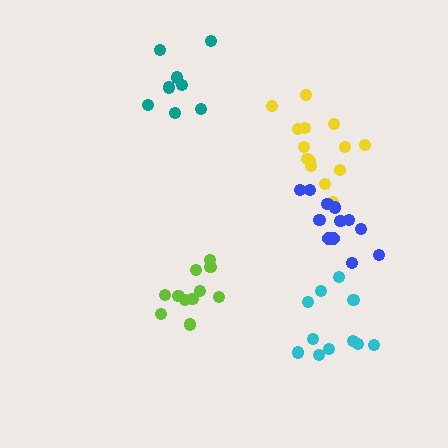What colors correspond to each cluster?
The clusters are colored: lime, cyan, teal, yellow, blue.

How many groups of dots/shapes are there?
There are 5 groups.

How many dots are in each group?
Group 1: 12 dots, Group 2: 11 dots, Group 3: 8 dots, Group 4: 14 dots, Group 5: 12 dots (57 total).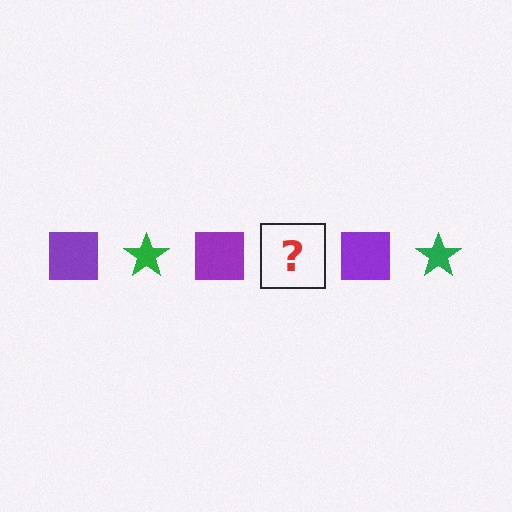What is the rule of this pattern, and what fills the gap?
The rule is that the pattern alternates between purple square and green star. The gap should be filled with a green star.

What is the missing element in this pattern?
The missing element is a green star.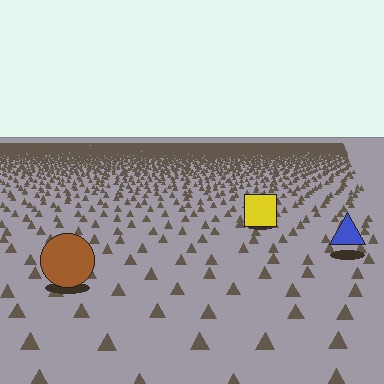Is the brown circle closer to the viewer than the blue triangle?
Yes. The brown circle is closer — you can tell from the texture gradient: the ground texture is coarser near it.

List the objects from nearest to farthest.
From nearest to farthest: the brown circle, the blue triangle, the yellow square.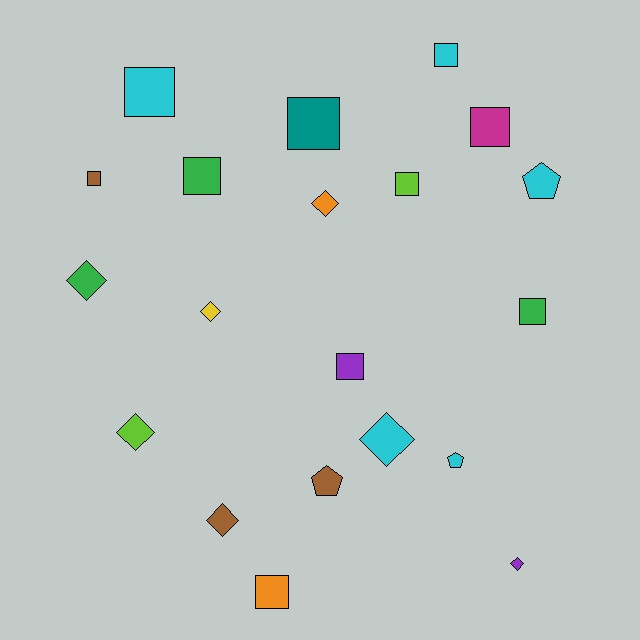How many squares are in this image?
There are 10 squares.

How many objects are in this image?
There are 20 objects.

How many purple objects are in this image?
There are 2 purple objects.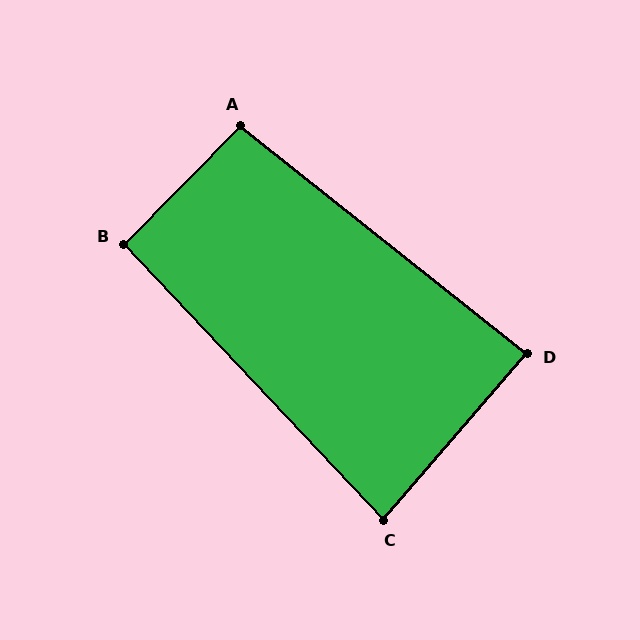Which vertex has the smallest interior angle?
C, at approximately 84 degrees.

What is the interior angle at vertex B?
Approximately 92 degrees (approximately right).